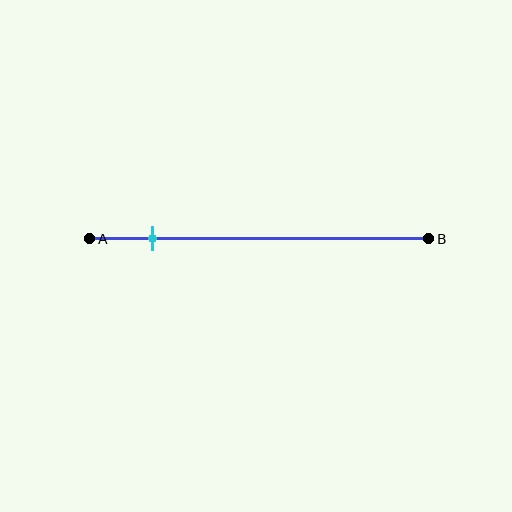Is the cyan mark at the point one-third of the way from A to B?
No, the mark is at about 20% from A, not at the 33% one-third point.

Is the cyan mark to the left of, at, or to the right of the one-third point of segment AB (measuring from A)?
The cyan mark is to the left of the one-third point of segment AB.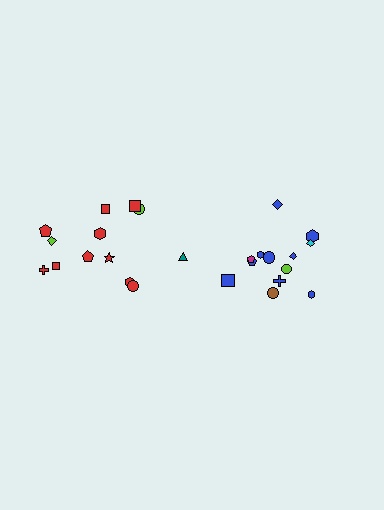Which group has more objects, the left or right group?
The right group.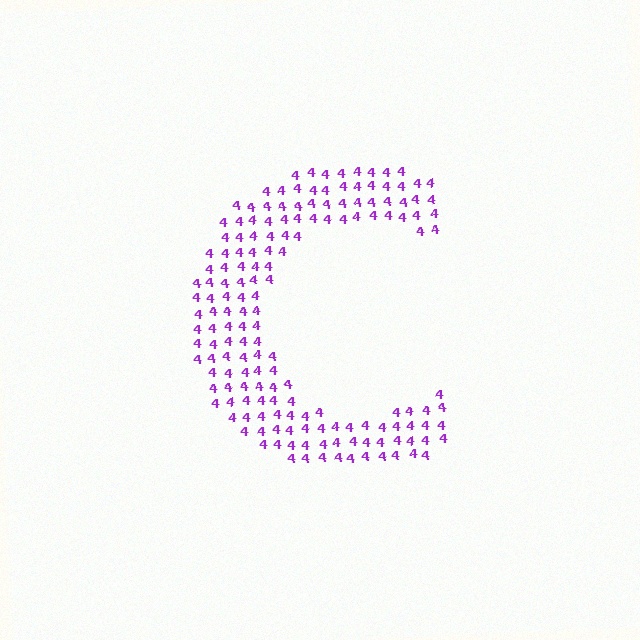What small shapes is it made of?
It is made of small digit 4's.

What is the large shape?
The large shape is the letter C.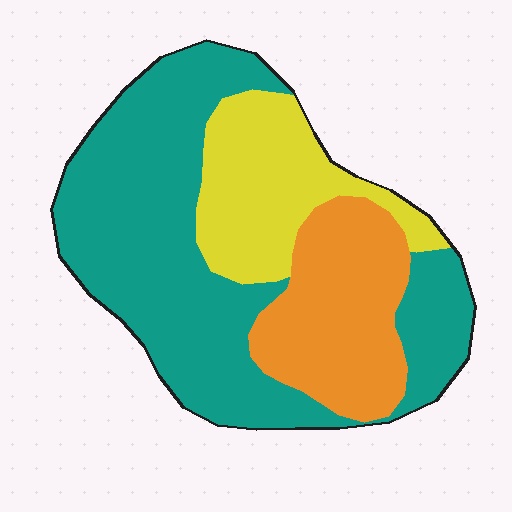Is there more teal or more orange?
Teal.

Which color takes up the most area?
Teal, at roughly 55%.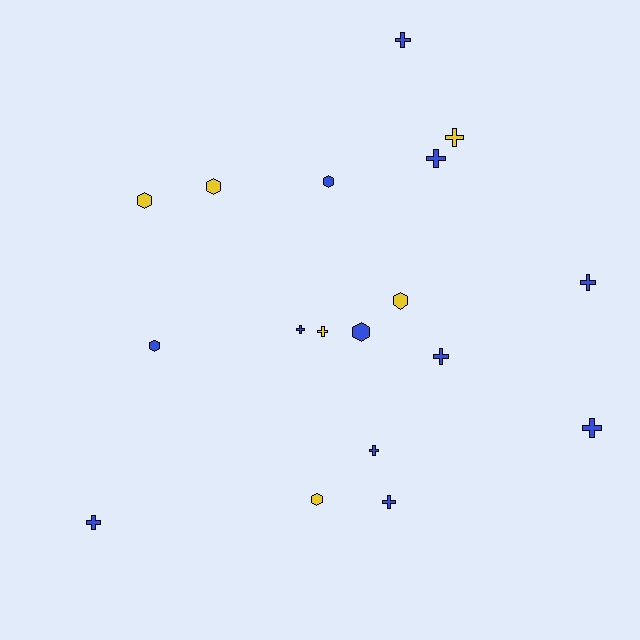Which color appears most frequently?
Blue, with 12 objects.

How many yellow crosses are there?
There are 2 yellow crosses.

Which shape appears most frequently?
Cross, with 11 objects.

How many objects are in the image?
There are 18 objects.